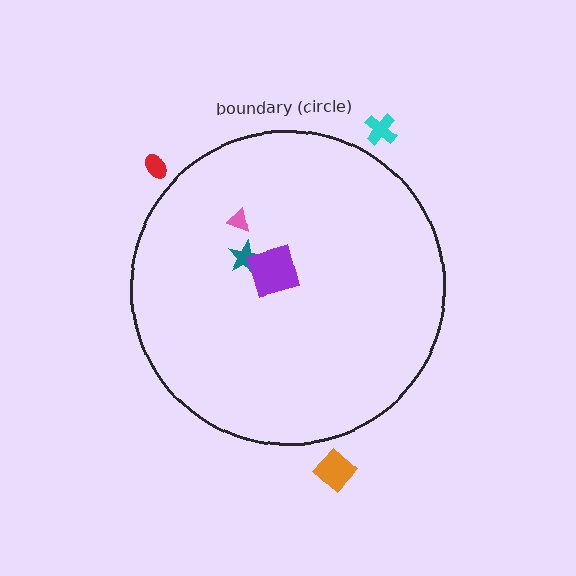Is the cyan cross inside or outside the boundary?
Outside.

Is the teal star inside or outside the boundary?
Inside.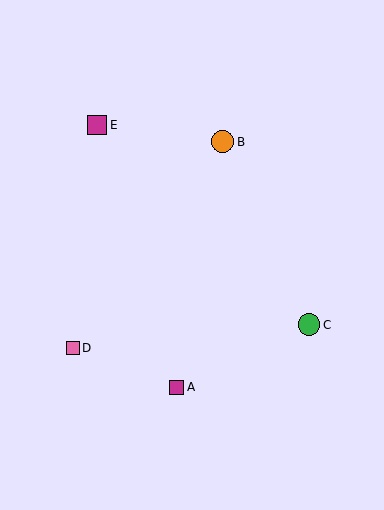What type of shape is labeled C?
Shape C is a green circle.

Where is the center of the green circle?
The center of the green circle is at (309, 325).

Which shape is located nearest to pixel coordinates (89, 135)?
The magenta square (labeled E) at (97, 125) is nearest to that location.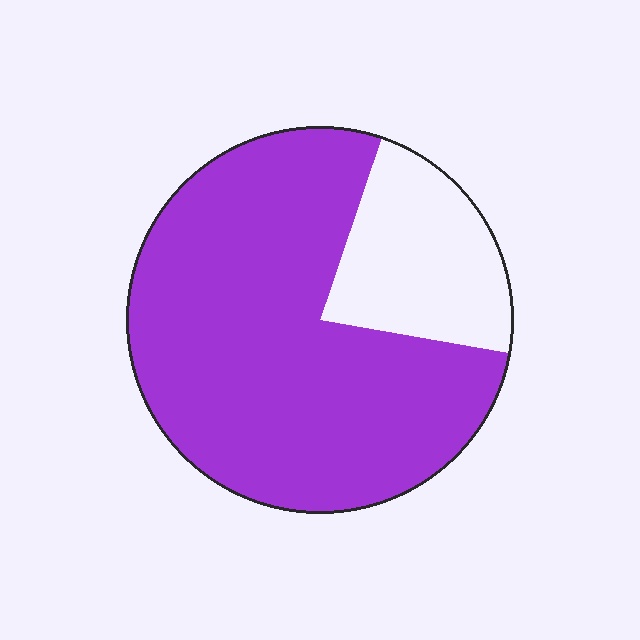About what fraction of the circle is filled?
About three quarters (3/4).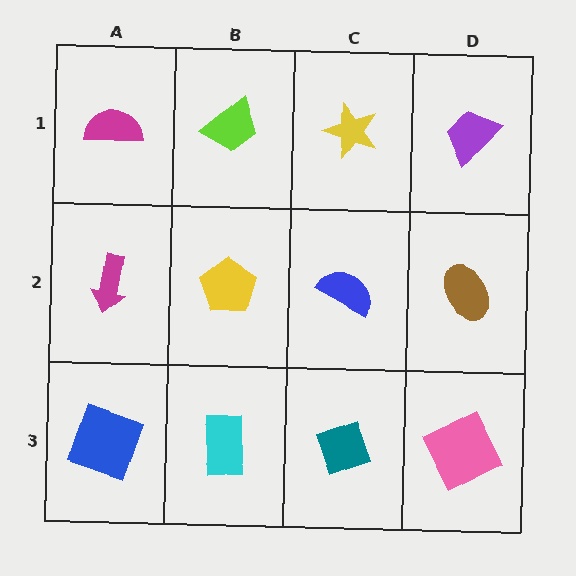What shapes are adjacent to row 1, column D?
A brown ellipse (row 2, column D), a yellow star (row 1, column C).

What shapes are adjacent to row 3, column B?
A yellow pentagon (row 2, column B), a blue square (row 3, column A), a teal diamond (row 3, column C).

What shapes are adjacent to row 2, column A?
A magenta semicircle (row 1, column A), a blue square (row 3, column A), a yellow pentagon (row 2, column B).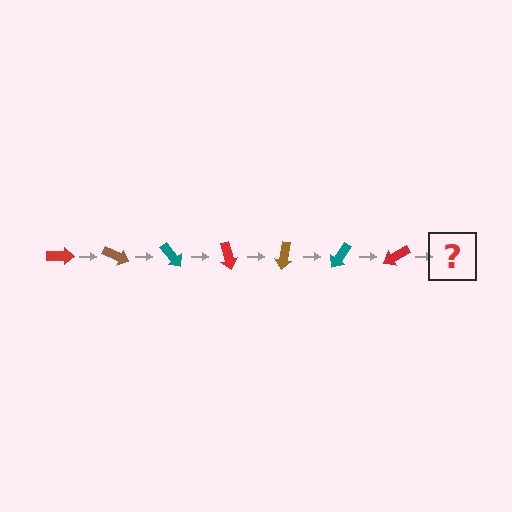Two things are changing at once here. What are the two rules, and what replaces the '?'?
The two rules are that it rotates 25 degrees each step and the color cycles through red, brown, and teal. The '?' should be a brown arrow, rotated 175 degrees from the start.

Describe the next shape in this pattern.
It should be a brown arrow, rotated 175 degrees from the start.